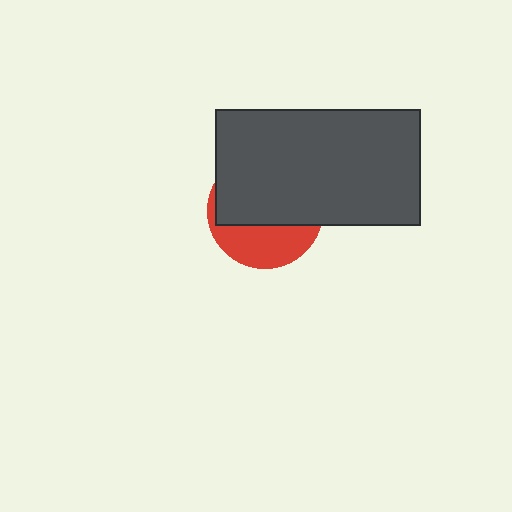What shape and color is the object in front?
The object in front is a dark gray rectangle.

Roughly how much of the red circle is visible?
A small part of it is visible (roughly 37%).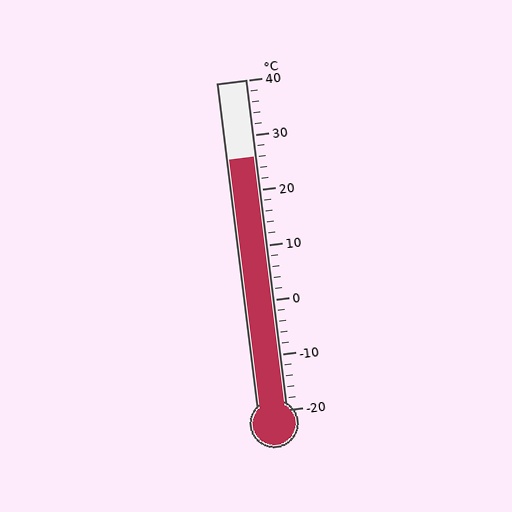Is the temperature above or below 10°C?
The temperature is above 10°C.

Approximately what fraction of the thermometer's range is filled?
The thermometer is filled to approximately 75% of its range.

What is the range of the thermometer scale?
The thermometer scale ranges from -20°C to 40°C.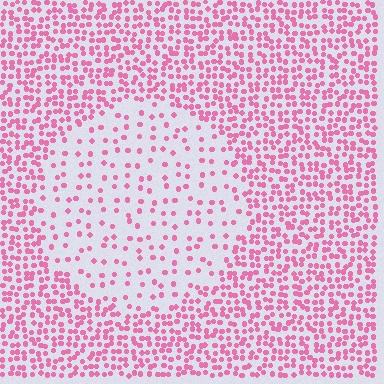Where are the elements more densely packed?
The elements are more densely packed outside the circle boundary.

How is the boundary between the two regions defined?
The boundary is defined by a change in element density (approximately 2.8x ratio). All elements are the same color, size, and shape.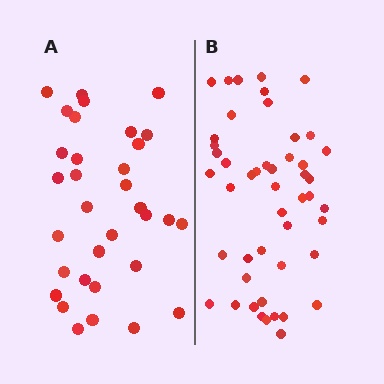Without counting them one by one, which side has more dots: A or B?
Region B (the right region) has more dots.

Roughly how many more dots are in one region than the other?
Region B has approximately 15 more dots than region A.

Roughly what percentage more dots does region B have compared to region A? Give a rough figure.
About 45% more.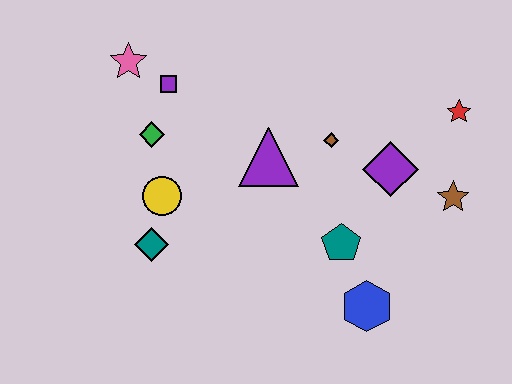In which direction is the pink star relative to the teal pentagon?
The pink star is to the left of the teal pentagon.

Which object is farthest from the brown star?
The pink star is farthest from the brown star.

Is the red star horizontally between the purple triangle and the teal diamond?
No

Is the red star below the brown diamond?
No